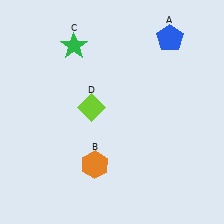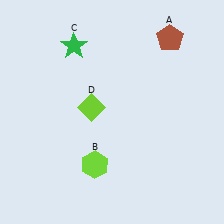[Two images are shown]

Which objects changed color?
A changed from blue to brown. B changed from orange to lime.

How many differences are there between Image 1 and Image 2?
There are 2 differences between the two images.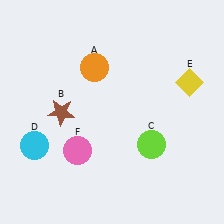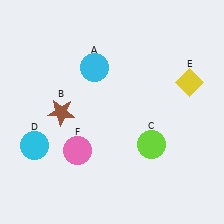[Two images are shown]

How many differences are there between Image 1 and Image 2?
There is 1 difference between the two images.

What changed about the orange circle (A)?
In Image 1, A is orange. In Image 2, it changed to cyan.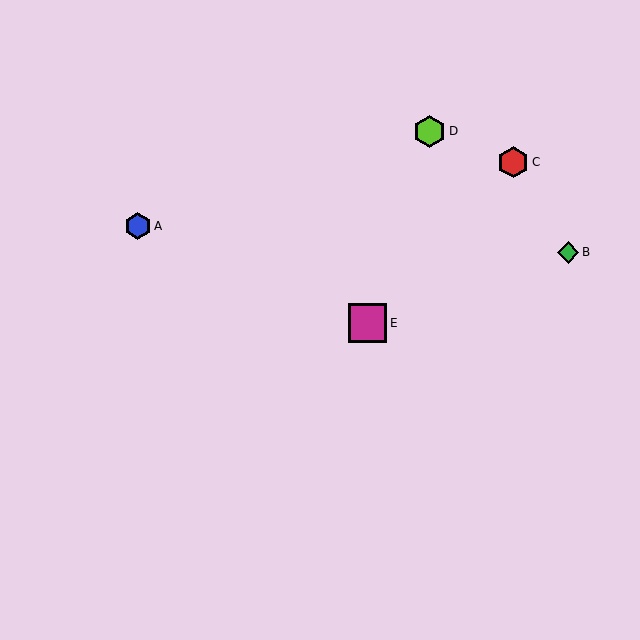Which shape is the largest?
The magenta square (labeled E) is the largest.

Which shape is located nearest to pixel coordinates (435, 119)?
The lime hexagon (labeled D) at (430, 131) is nearest to that location.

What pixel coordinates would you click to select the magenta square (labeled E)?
Click at (367, 323) to select the magenta square E.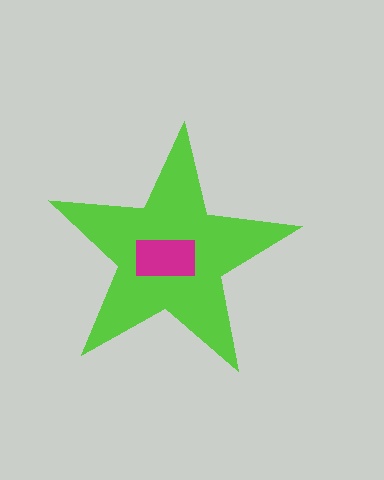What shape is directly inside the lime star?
The magenta rectangle.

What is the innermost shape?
The magenta rectangle.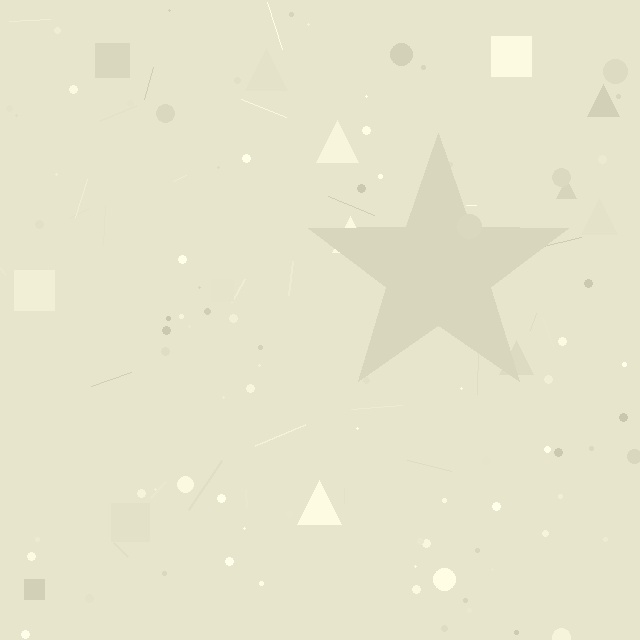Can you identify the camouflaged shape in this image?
The camouflaged shape is a star.